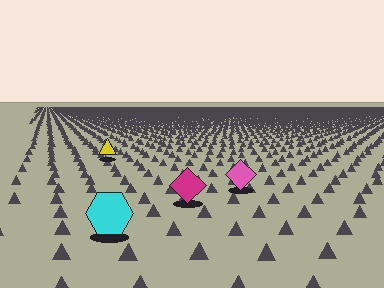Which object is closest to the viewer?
The cyan hexagon is closest. The texture marks near it are larger and more spread out.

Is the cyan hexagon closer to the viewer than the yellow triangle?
Yes. The cyan hexagon is closer — you can tell from the texture gradient: the ground texture is coarser near it.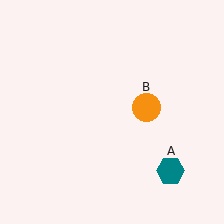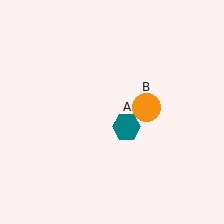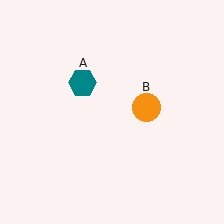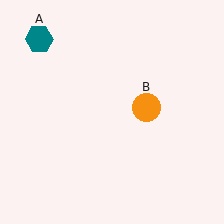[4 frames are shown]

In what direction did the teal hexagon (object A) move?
The teal hexagon (object A) moved up and to the left.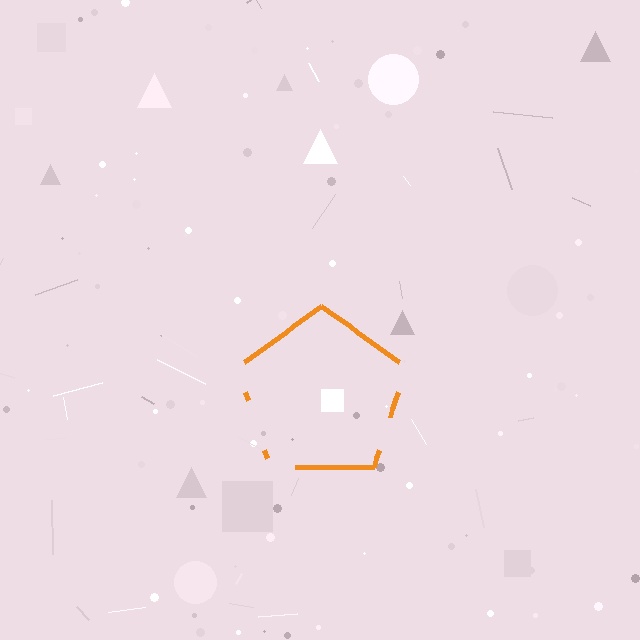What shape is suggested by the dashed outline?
The dashed outline suggests a pentagon.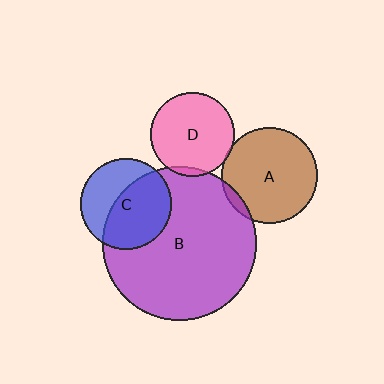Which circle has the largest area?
Circle B (purple).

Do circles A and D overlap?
Yes.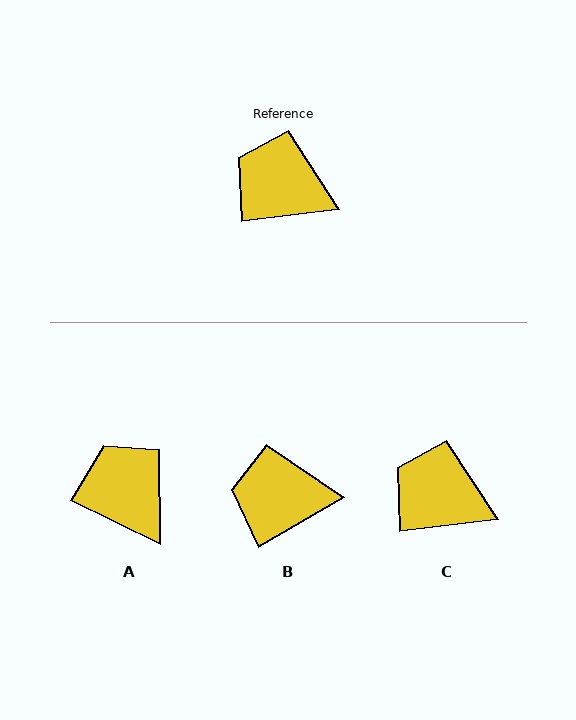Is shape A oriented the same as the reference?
No, it is off by about 33 degrees.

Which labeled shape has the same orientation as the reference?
C.